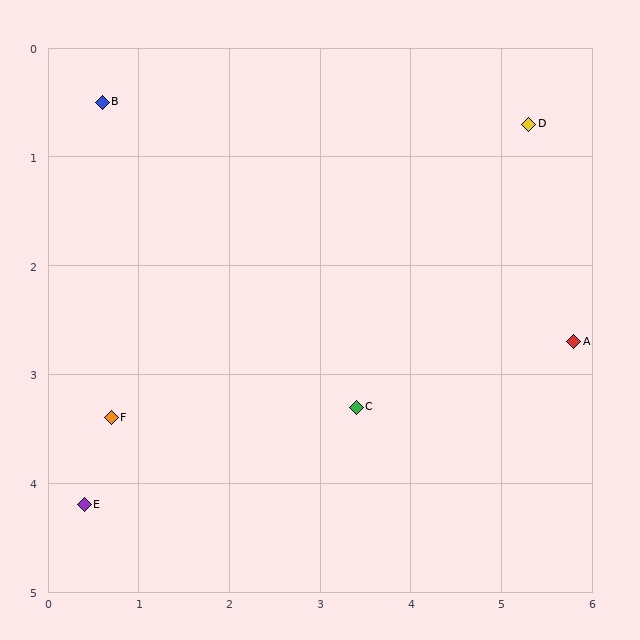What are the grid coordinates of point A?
Point A is at approximately (5.8, 2.7).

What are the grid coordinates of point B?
Point B is at approximately (0.6, 0.5).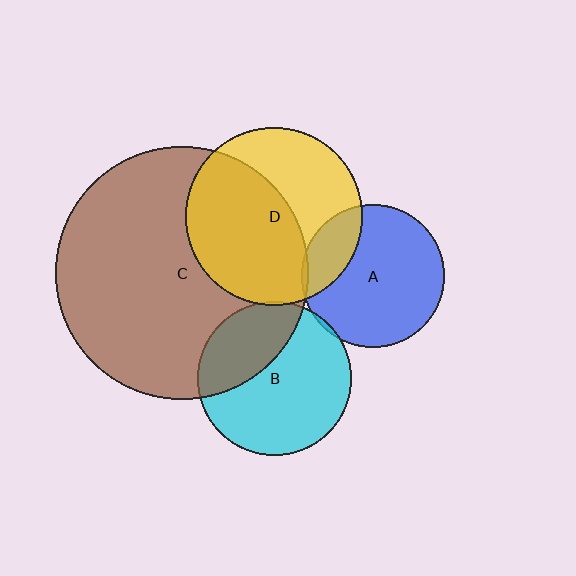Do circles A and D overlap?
Yes.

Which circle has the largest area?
Circle C (brown).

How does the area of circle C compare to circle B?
Approximately 2.7 times.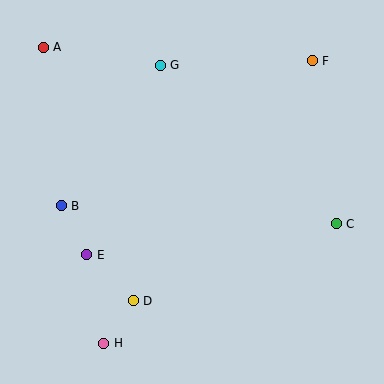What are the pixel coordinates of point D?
Point D is at (133, 301).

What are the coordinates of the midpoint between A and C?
The midpoint between A and C is at (190, 136).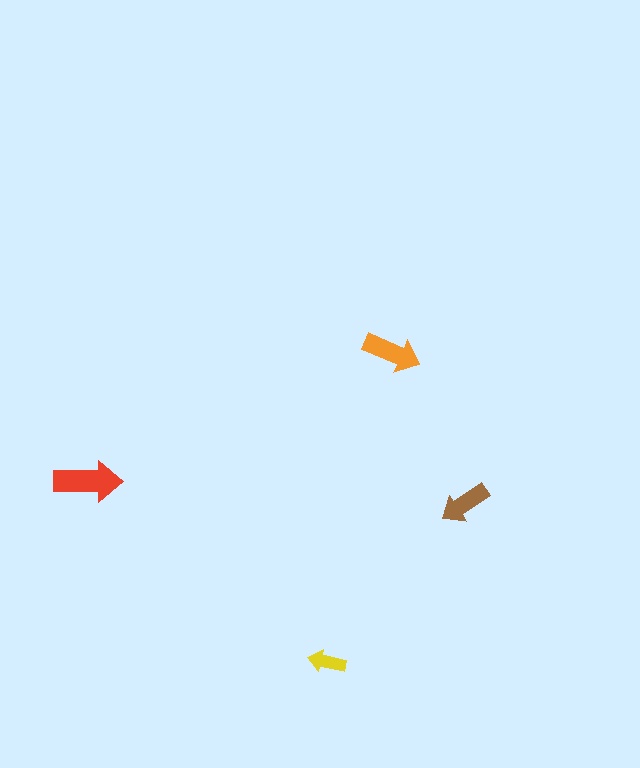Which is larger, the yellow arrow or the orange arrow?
The orange one.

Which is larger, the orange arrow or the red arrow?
The red one.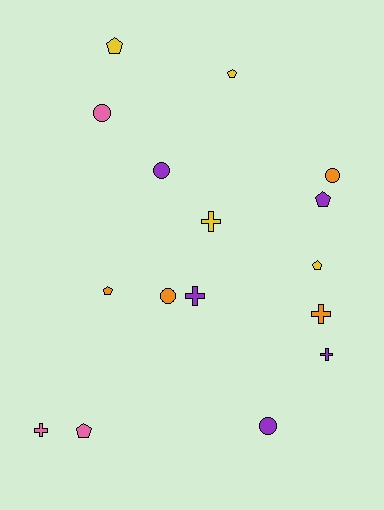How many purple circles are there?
There are 2 purple circles.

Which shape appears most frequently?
Pentagon, with 6 objects.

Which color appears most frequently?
Purple, with 5 objects.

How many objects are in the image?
There are 16 objects.